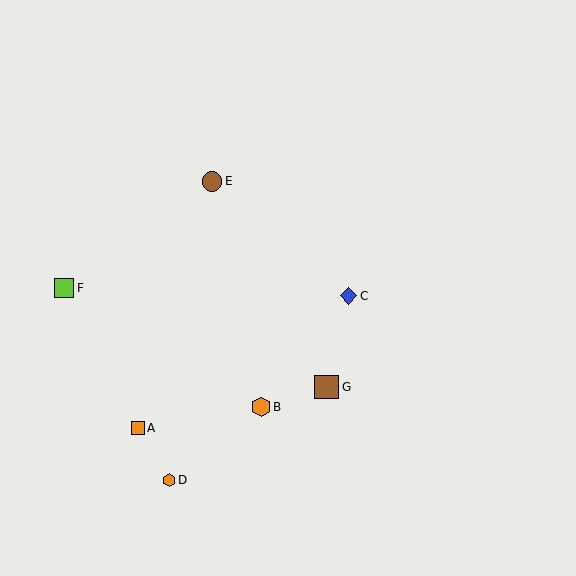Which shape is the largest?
The brown square (labeled G) is the largest.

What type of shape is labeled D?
Shape D is an orange hexagon.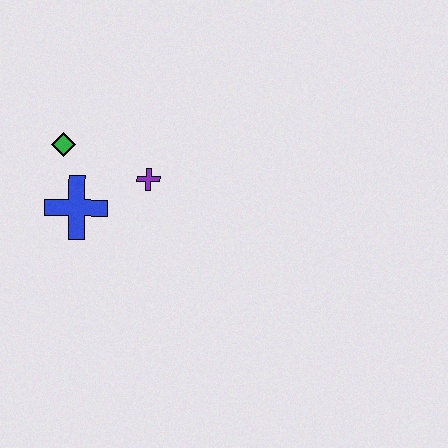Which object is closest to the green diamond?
The blue cross is closest to the green diamond.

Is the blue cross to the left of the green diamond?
No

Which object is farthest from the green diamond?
The purple cross is farthest from the green diamond.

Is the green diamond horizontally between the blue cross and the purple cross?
No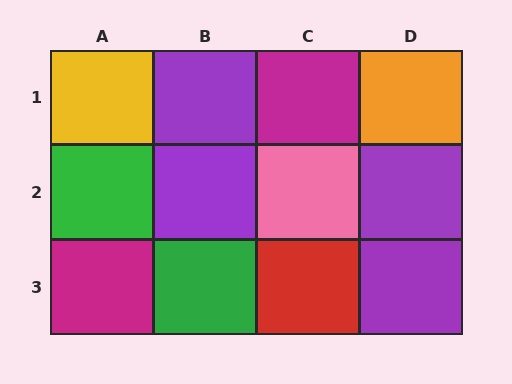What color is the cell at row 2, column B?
Purple.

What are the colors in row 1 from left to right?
Yellow, purple, magenta, orange.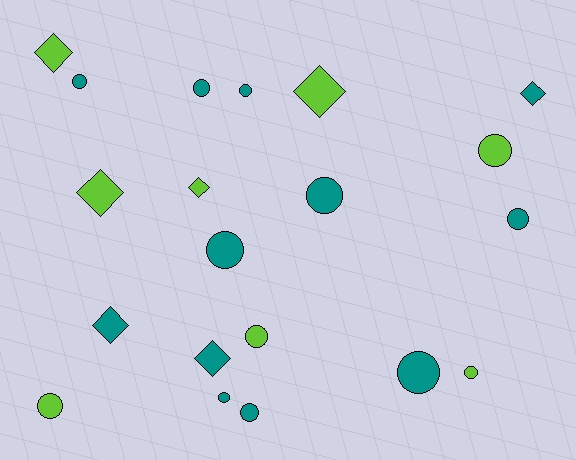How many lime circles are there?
There are 4 lime circles.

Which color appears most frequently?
Teal, with 12 objects.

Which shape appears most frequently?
Circle, with 13 objects.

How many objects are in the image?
There are 20 objects.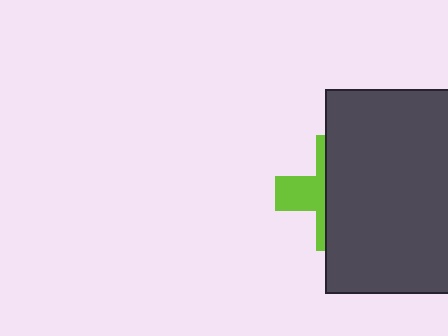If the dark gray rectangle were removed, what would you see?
You would see the complete lime cross.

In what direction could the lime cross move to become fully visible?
The lime cross could move left. That would shift it out from behind the dark gray rectangle entirely.